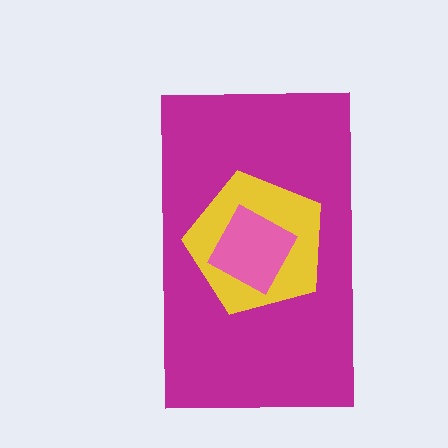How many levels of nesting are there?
3.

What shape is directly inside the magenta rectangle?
The yellow pentagon.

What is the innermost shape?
The pink diamond.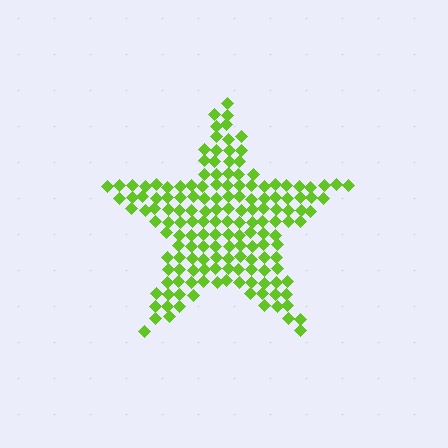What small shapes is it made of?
It is made of small diamonds.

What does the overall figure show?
The overall figure shows a star.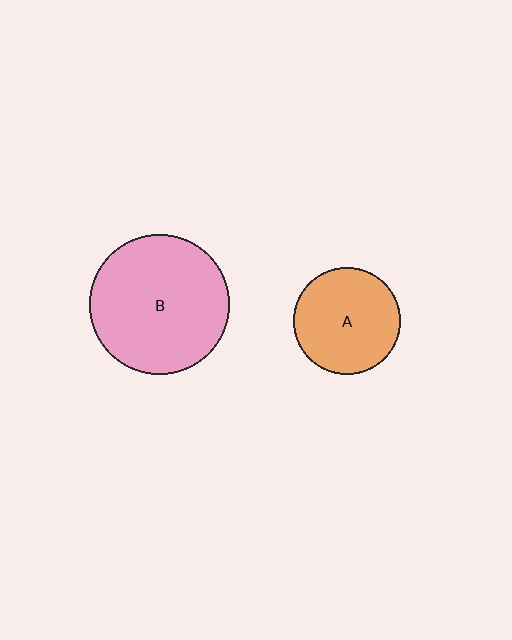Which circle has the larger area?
Circle B (pink).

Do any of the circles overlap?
No, none of the circles overlap.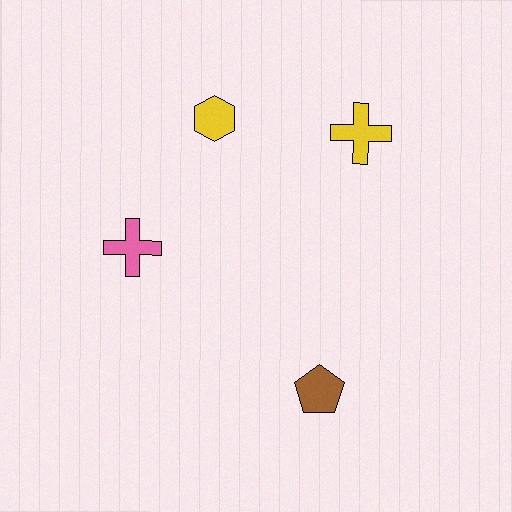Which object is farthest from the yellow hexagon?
The brown pentagon is farthest from the yellow hexagon.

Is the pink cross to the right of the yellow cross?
No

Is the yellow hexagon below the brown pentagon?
No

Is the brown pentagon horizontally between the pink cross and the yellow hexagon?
No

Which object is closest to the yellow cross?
The yellow hexagon is closest to the yellow cross.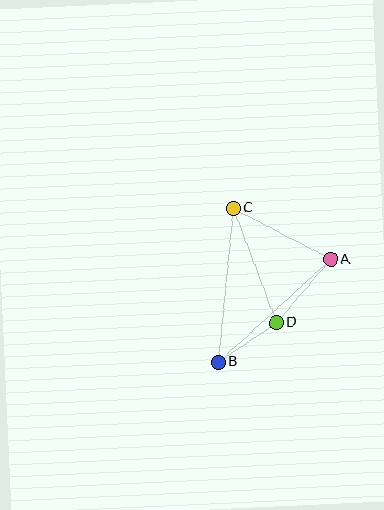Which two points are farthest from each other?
Points B and C are farthest from each other.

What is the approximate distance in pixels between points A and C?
The distance between A and C is approximately 110 pixels.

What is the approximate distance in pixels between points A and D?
The distance between A and D is approximately 83 pixels.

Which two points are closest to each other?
Points B and D are closest to each other.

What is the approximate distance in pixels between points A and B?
The distance between A and B is approximately 152 pixels.